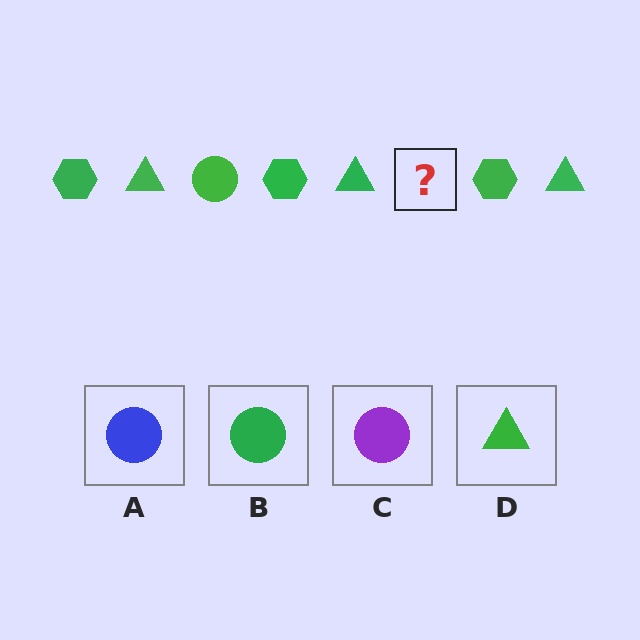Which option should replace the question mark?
Option B.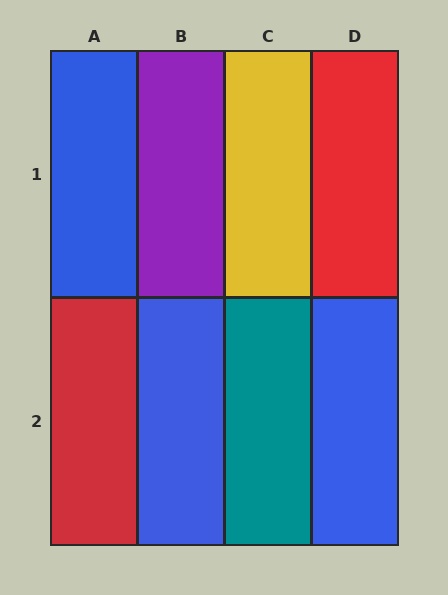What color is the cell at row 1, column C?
Yellow.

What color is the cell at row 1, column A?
Blue.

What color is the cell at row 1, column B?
Purple.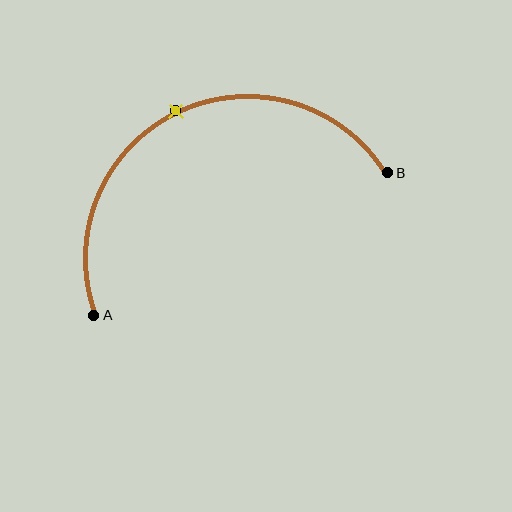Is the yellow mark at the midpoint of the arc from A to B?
Yes. The yellow mark lies on the arc at equal arc-length from both A and B — it is the arc midpoint.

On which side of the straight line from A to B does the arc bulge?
The arc bulges above the straight line connecting A and B.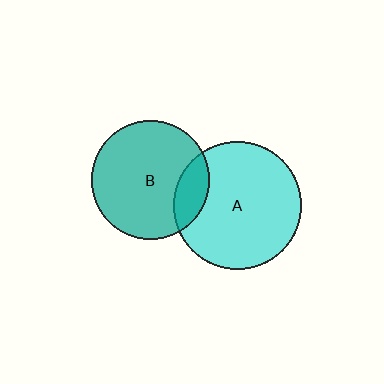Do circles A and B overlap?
Yes.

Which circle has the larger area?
Circle A (cyan).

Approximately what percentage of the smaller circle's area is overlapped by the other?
Approximately 15%.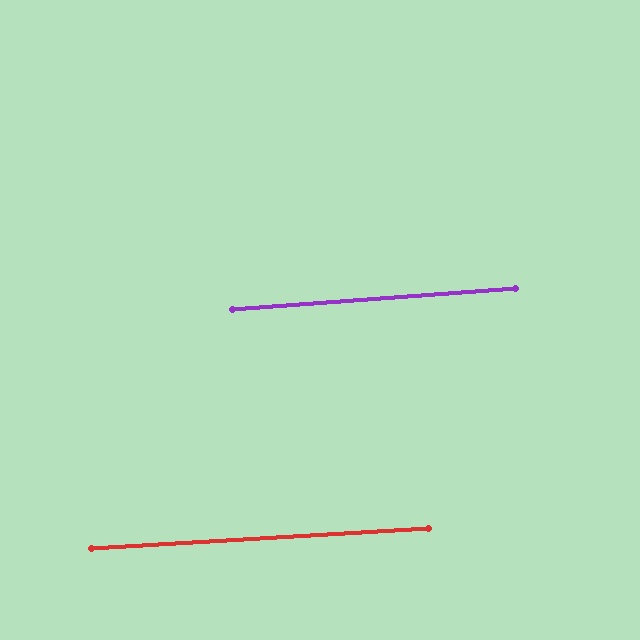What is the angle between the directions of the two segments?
Approximately 1 degree.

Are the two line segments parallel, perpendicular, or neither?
Parallel — their directions differ by only 0.8°.